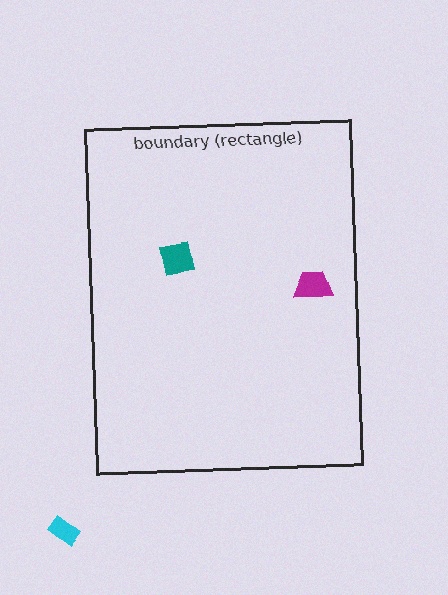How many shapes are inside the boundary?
2 inside, 1 outside.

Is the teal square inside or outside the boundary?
Inside.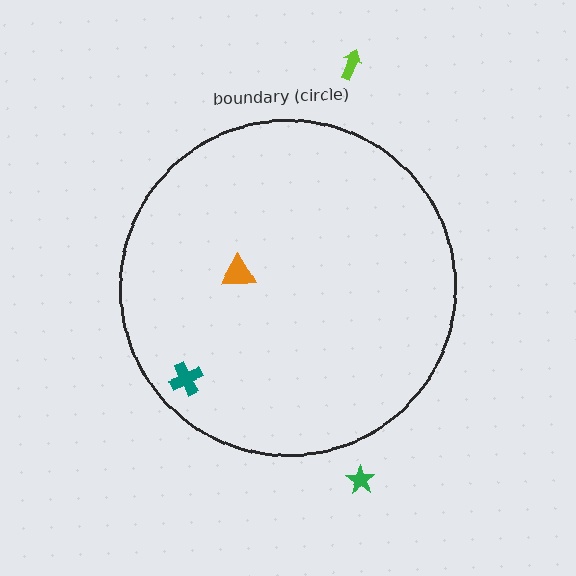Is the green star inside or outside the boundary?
Outside.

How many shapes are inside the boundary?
2 inside, 2 outside.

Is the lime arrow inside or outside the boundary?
Outside.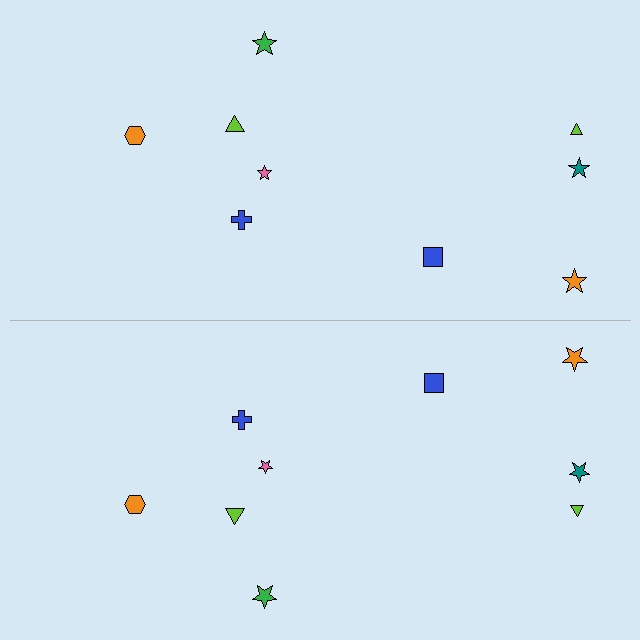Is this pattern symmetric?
Yes, this pattern has bilateral (reflection) symmetry.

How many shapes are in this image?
There are 18 shapes in this image.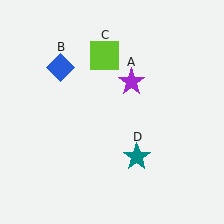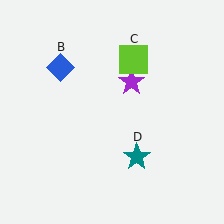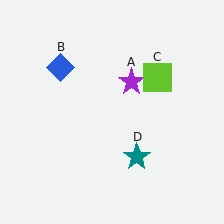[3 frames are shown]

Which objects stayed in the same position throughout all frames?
Purple star (object A) and blue diamond (object B) and teal star (object D) remained stationary.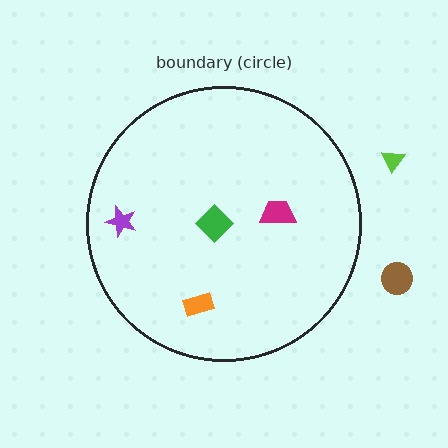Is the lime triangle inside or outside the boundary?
Outside.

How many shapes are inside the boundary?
4 inside, 2 outside.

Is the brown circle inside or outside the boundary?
Outside.